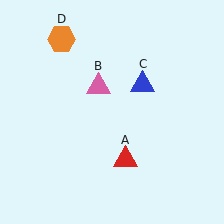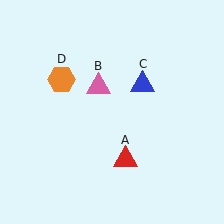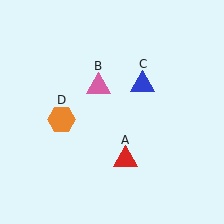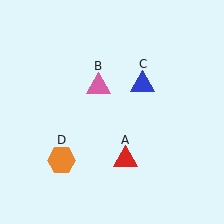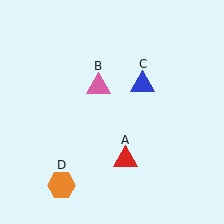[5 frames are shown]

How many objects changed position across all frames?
1 object changed position: orange hexagon (object D).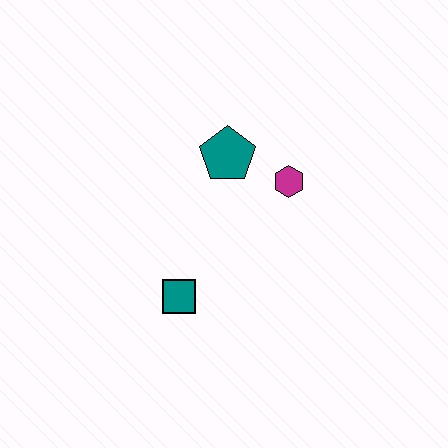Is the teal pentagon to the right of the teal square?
Yes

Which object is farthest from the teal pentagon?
The teal square is farthest from the teal pentagon.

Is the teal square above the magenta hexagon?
No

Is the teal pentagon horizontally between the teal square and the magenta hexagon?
Yes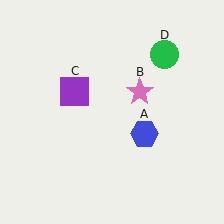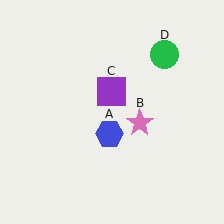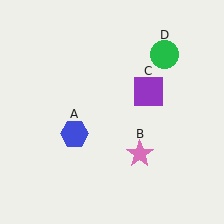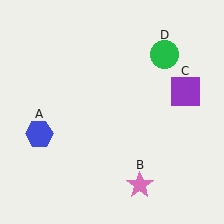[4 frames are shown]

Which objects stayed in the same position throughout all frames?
Green circle (object D) remained stationary.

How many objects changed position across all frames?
3 objects changed position: blue hexagon (object A), pink star (object B), purple square (object C).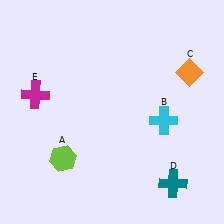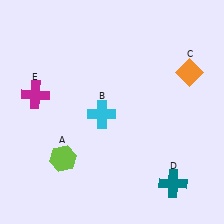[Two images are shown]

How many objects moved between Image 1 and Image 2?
1 object moved between the two images.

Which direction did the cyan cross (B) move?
The cyan cross (B) moved left.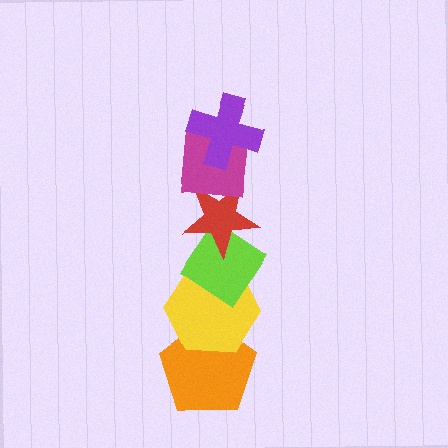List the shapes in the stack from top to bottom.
From top to bottom: the purple cross, the magenta square, the red star, the lime diamond, the yellow hexagon, the orange pentagon.